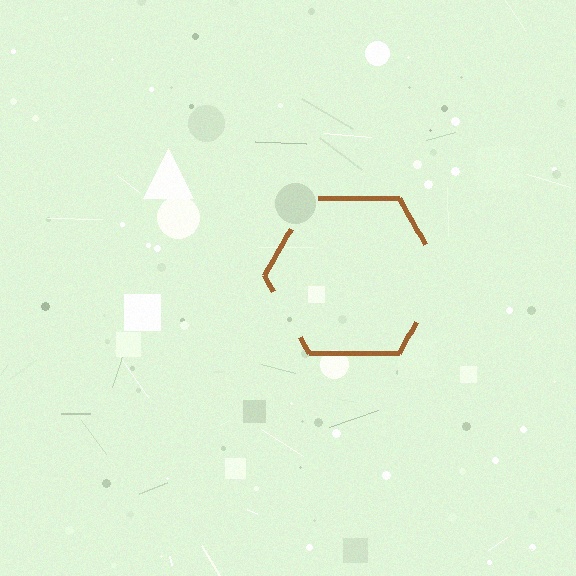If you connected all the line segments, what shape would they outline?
They would outline a hexagon.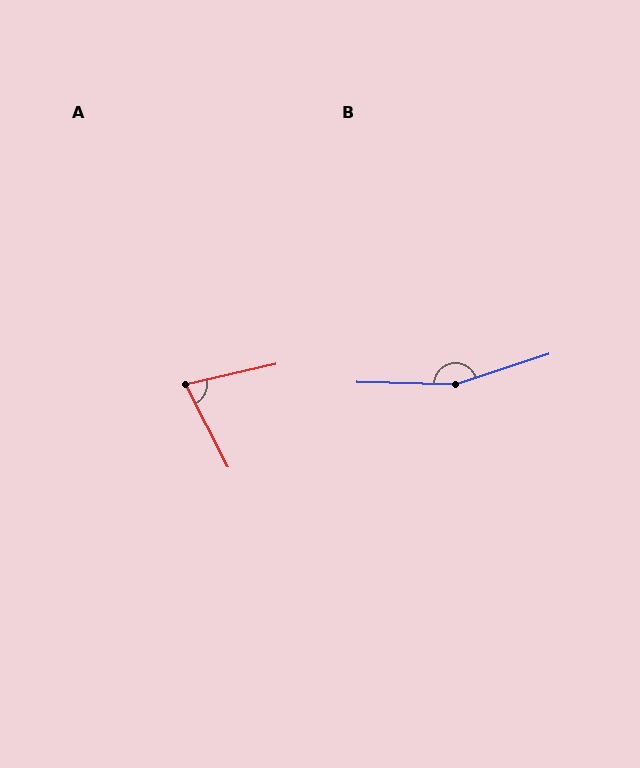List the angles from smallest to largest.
A (75°), B (160°).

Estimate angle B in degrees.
Approximately 160 degrees.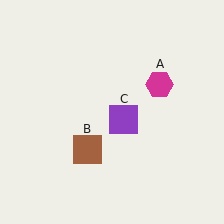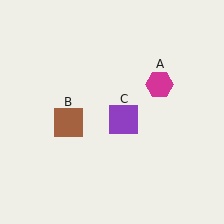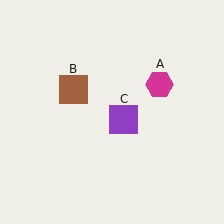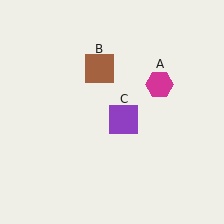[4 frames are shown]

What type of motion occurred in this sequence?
The brown square (object B) rotated clockwise around the center of the scene.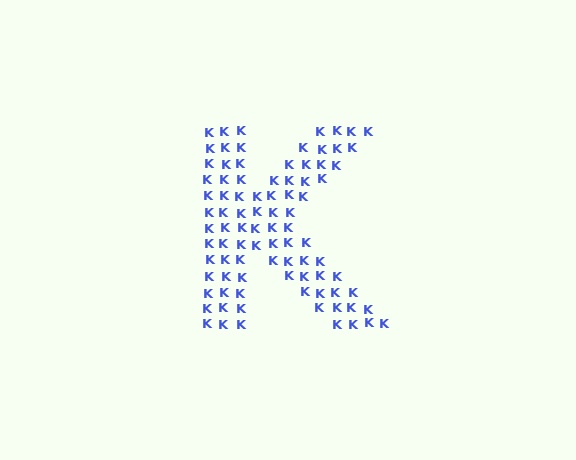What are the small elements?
The small elements are letter K's.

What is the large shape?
The large shape is the letter K.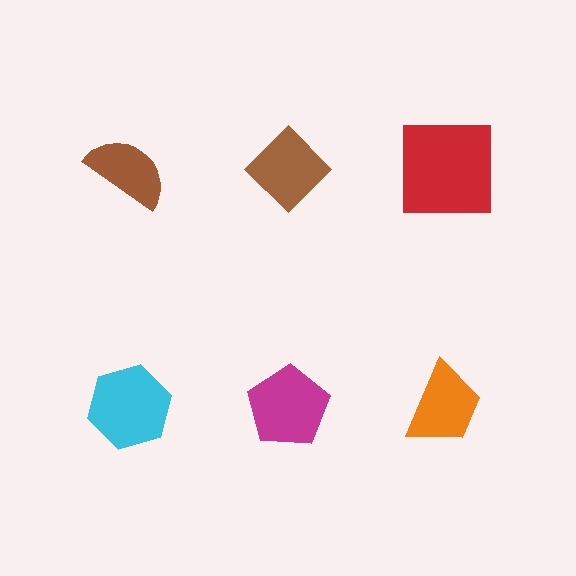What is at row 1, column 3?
A red square.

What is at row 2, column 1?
A cyan hexagon.